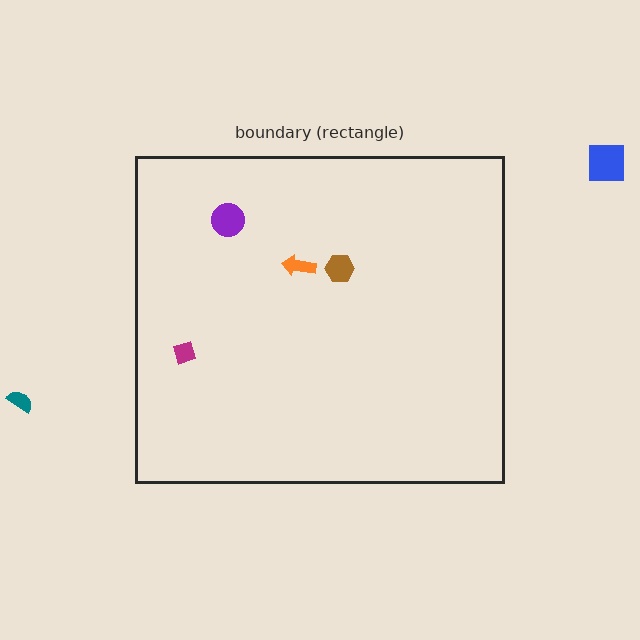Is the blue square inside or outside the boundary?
Outside.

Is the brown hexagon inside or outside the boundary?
Inside.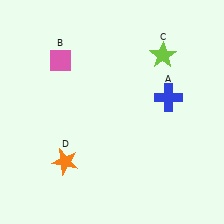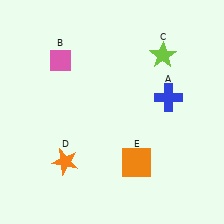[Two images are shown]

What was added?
An orange square (E) was added in Image 2.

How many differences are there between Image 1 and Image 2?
There is 1 difference between the two images.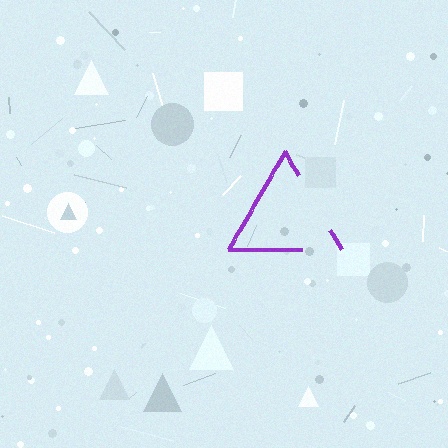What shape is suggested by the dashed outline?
The dashed outline suggests a triangle.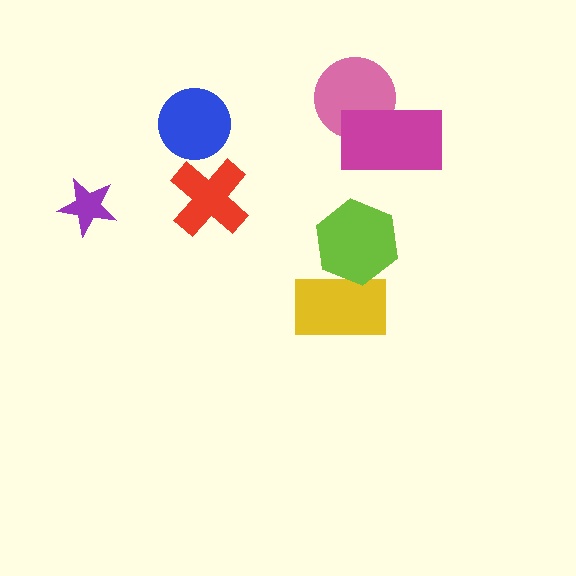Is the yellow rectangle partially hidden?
Yes, it is partially covered by another shape.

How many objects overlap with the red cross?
0 objects overlap with the red cross.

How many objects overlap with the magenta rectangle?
1 object overlaps with the magenta rectangle.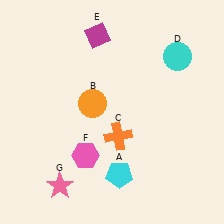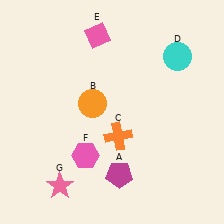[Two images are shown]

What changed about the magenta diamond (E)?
In Image 1, E is magenta. In Image 2, it changed to pink.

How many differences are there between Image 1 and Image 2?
There are 2 differences between the two images.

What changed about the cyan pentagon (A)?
In Image 1, A is cyan. In Image 2, it changed to magenta.